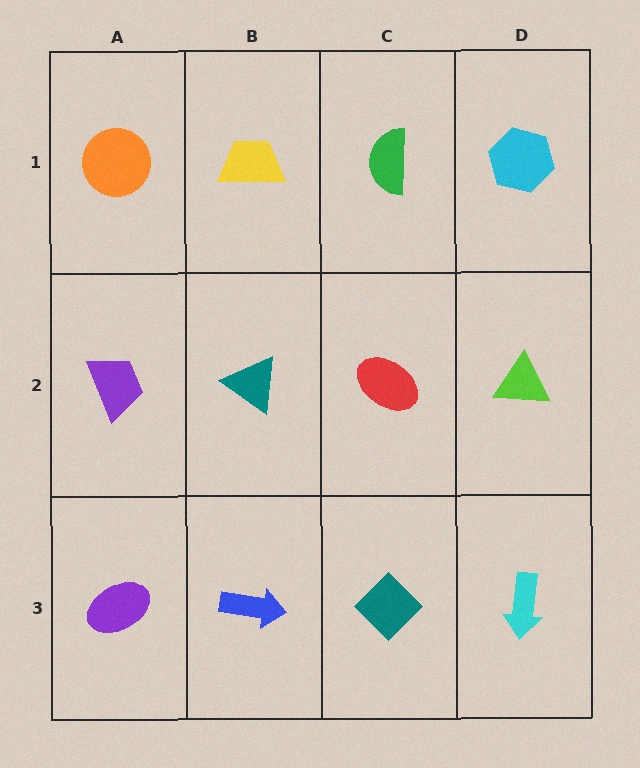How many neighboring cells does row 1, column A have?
2.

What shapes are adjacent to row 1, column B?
A teal triangle (row 2, column B), an orange circle (row 1, column A), a green semicircle (row 1, column C).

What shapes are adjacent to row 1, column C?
A red ellipse (row 2, column C), a yellow trapezoid (row 1, column B), a cyan hexagon (row 1, column D).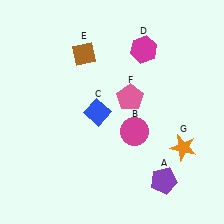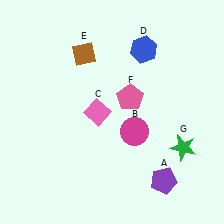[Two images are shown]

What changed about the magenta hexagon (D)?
In Image 1, D is magenta. In Image 2, it changed to blue.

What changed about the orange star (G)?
In Image 1, G is orange. In Image 2, it changed to green.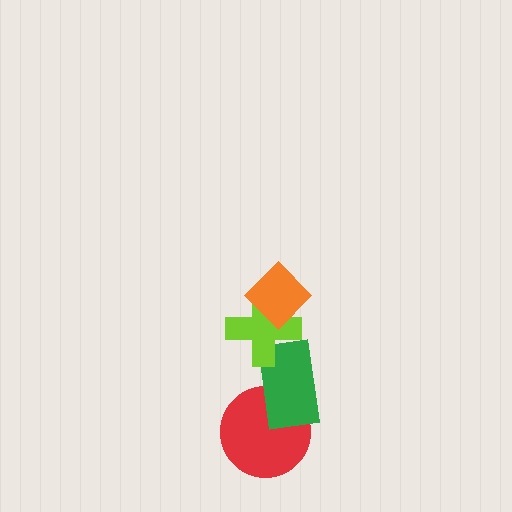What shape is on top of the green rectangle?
The lime cross is on top of the green rectangle.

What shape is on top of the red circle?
The green rectangle is on top of the red circle.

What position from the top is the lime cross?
The lime cross is 2nd from the top.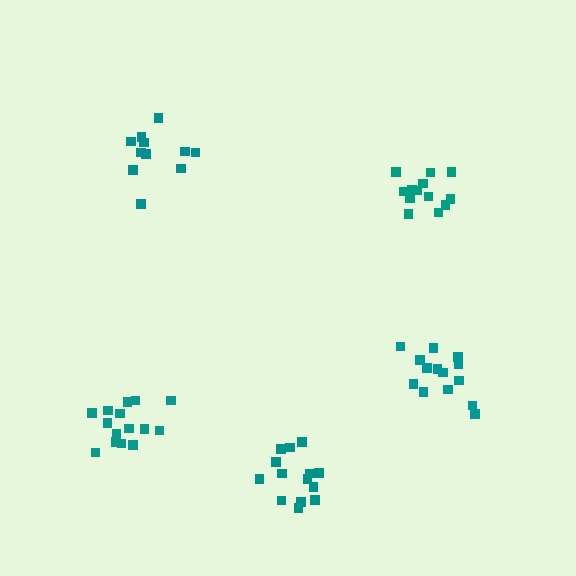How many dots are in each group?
Group 1: 13 dots, Group 2: 14 dots, Group 3: 14 dots, Group 4: 11 dots, Group 5: 15 dots (67 total).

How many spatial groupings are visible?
There are 5 spatial groupings.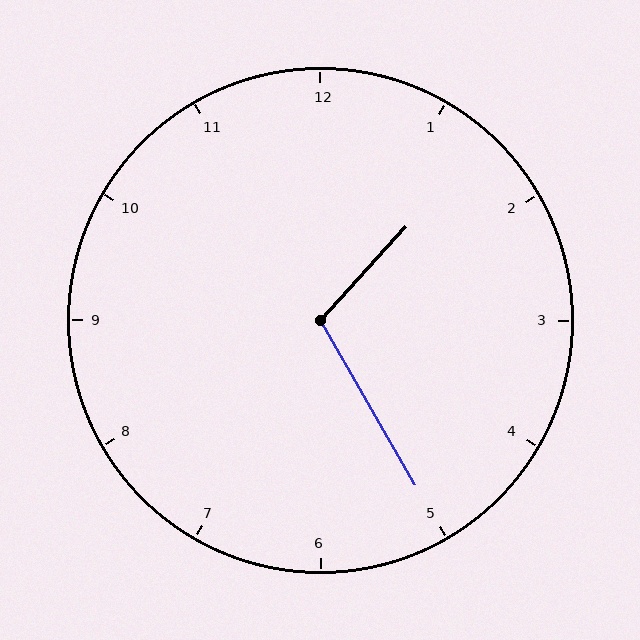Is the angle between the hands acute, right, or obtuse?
It is obtuse.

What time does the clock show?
1:25.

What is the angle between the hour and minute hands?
Approximately 108 degrees.